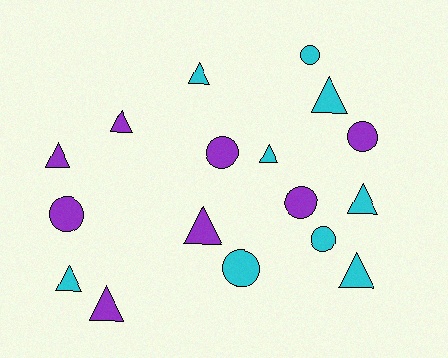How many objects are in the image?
There are 17 objects.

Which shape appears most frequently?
Triangle, with 10 objects.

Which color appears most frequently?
Cyan, with 9 objects.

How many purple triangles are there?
There are 4 purple triangles.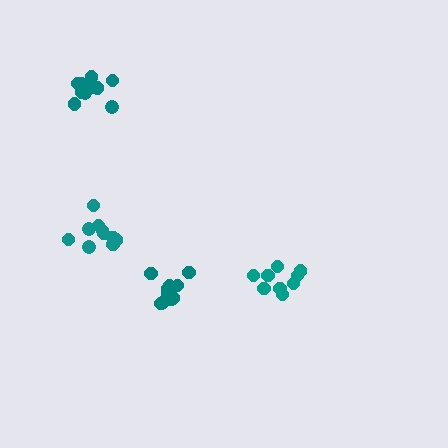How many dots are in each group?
Group 1: 13 dots, Group 2: 10 dots, Group 3: 10 dots, Group 4: 9 dots (42 total).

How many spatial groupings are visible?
There are 4 spatial groupings.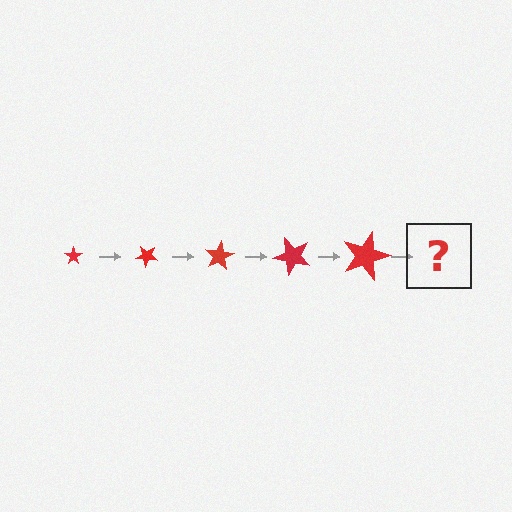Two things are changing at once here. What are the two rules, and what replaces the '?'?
The two rules are that the star grows larger each step and it rotates 40 degrees each step. The '?' should be a star, larger than the previous one and rotated 200 degrees from the start.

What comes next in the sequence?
The next element should be a star, larger than the previous one and rotated 200 degrees from the start.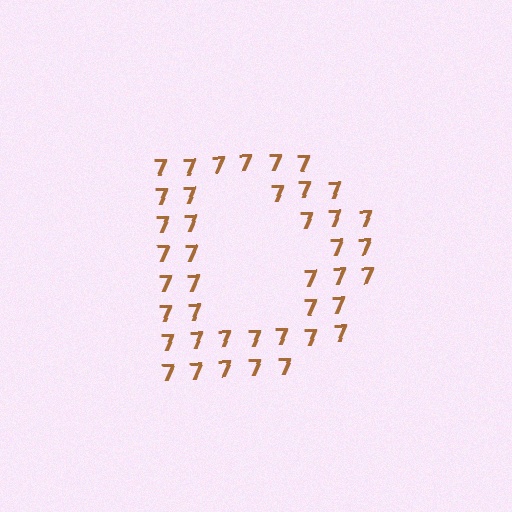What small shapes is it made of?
It is made of small digit 7's.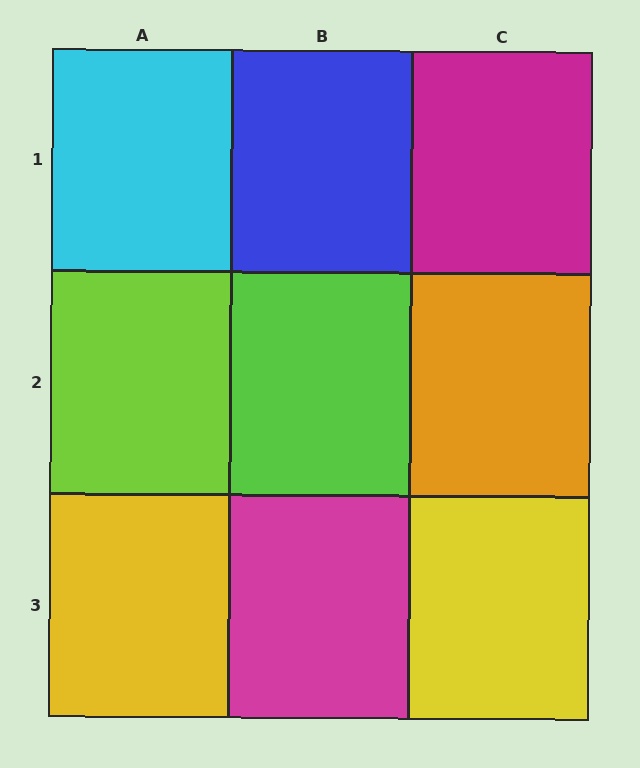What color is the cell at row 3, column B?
Magenta.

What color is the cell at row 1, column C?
Magenta.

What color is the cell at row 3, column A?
Yellow.